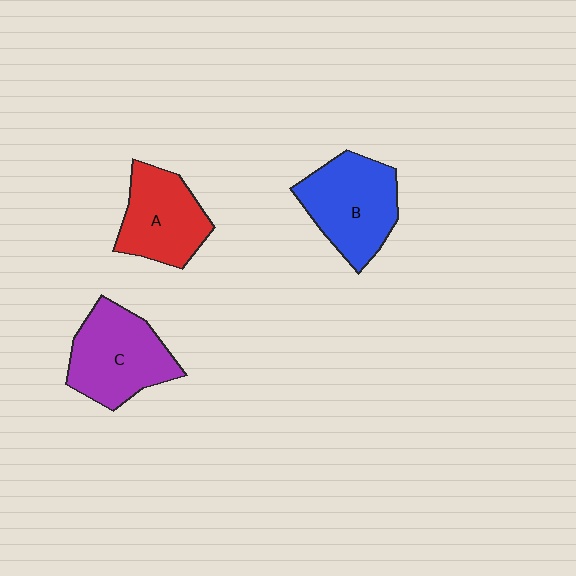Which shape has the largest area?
Shape B (blue).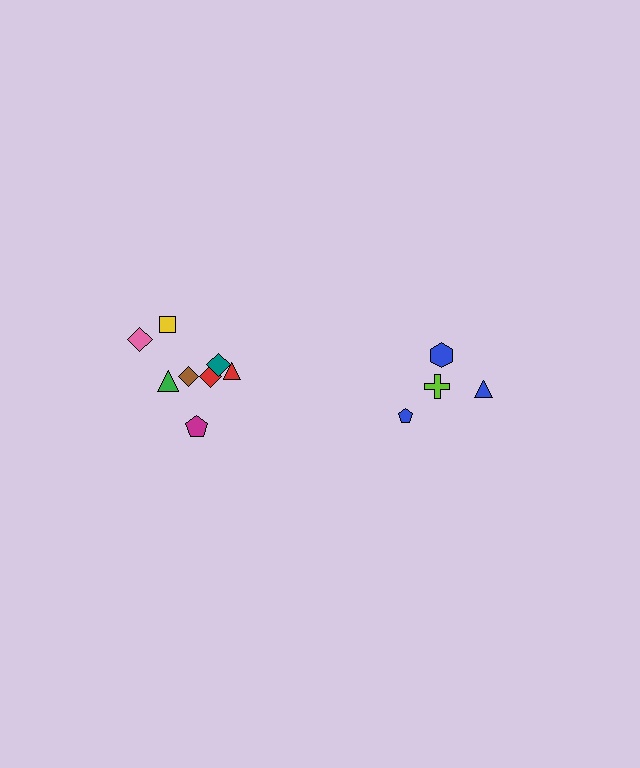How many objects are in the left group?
There are 8 objects.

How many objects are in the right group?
There are 4 objects.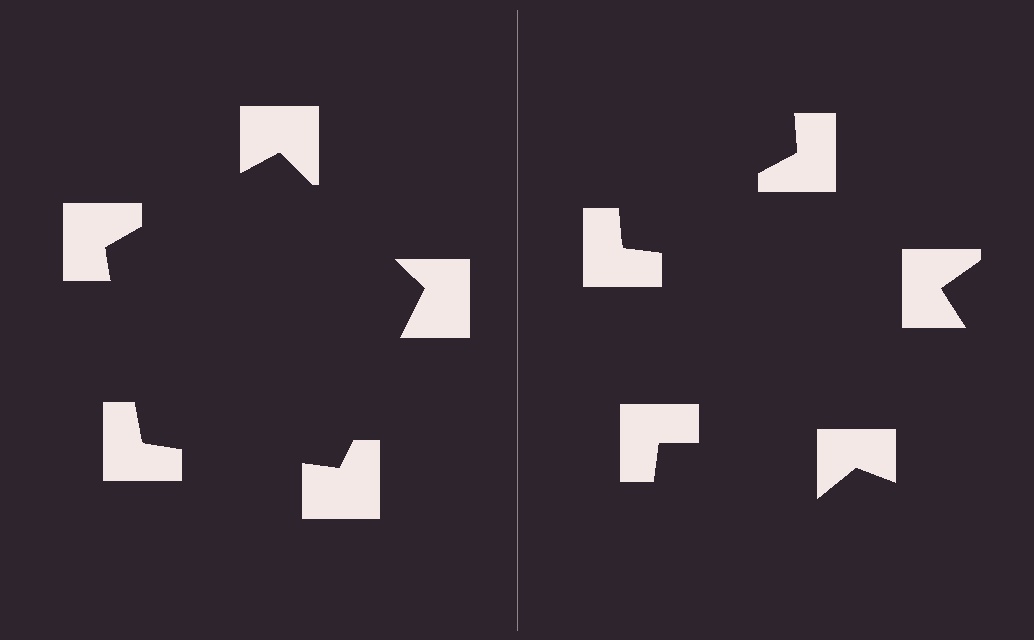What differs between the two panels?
The notched squares are positioned identically on both sides; only the wedge orientations differ. On the left they align to a pentagon; on the right they are misaligned.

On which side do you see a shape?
An illusory pentagon appears on the left side. On the right side the wedge cuts are rotated, so no coherent shape forms.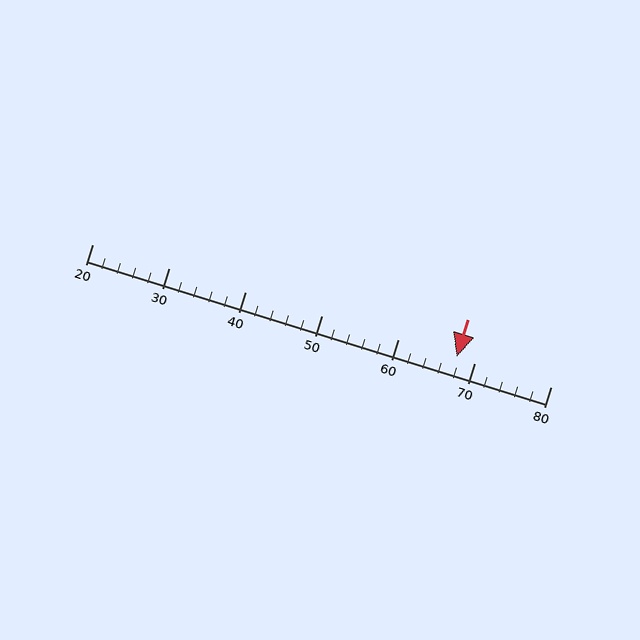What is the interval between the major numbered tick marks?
The major tick marks are spaced 10 units apart.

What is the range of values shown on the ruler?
The ruler shows values from 20 to 80.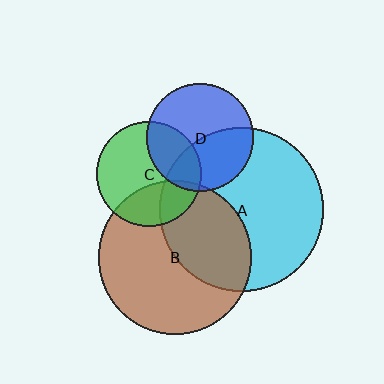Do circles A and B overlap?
Yes.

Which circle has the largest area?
Circle A (cyan).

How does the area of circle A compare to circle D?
Approximately 2.3 times.